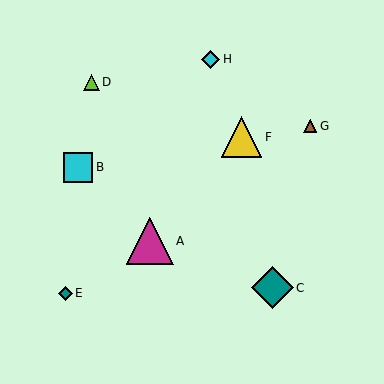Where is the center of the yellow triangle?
The center of the yellow triangle is at (242, 137).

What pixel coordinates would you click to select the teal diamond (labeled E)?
Click at (65, 293) to select the teal diamond E.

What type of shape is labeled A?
Shape A is a magenta triangle.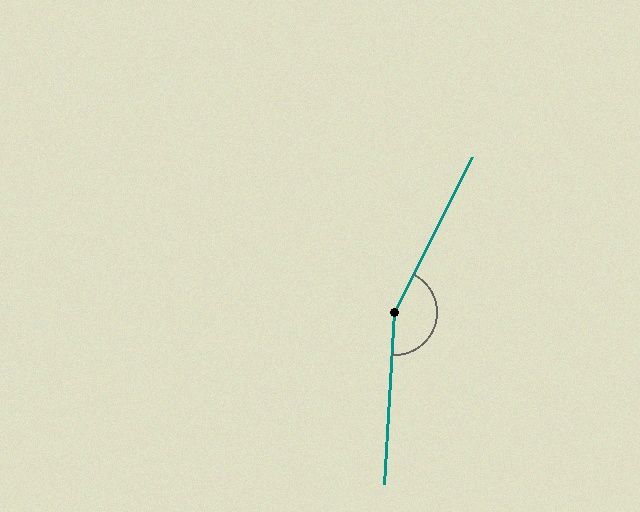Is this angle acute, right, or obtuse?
It is obtuse.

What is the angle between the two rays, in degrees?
Approximately 157 degrees.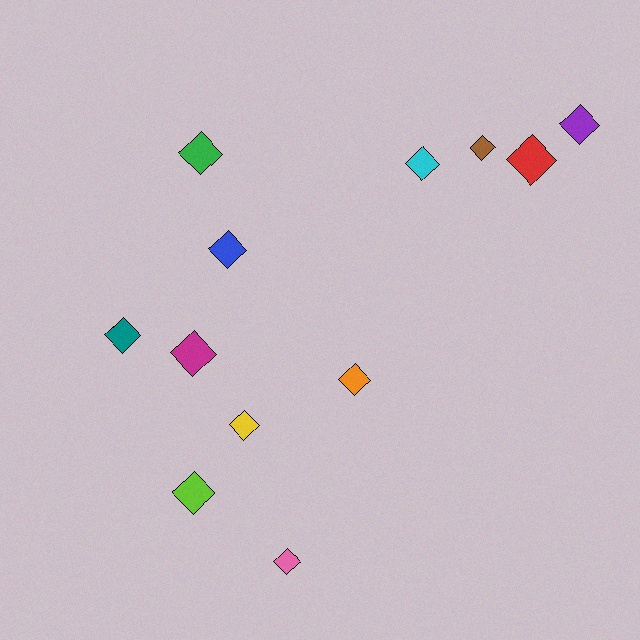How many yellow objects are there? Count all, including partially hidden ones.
There is 1 yellow object.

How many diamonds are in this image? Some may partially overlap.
There are 12 diamonds.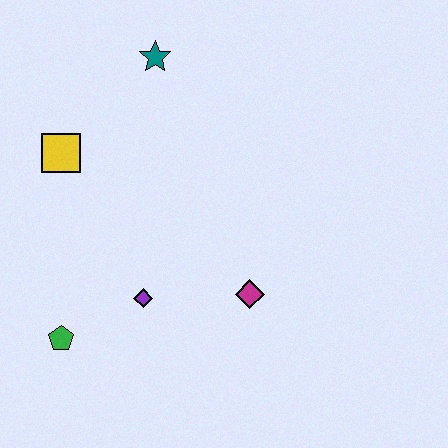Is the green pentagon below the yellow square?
Yes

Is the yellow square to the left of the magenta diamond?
Yes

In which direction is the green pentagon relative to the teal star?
The green pentagon is below the teal star.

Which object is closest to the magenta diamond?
The purple diamond is closest to the magenta diamond.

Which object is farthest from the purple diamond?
The teal star is farthest from the purple diamond.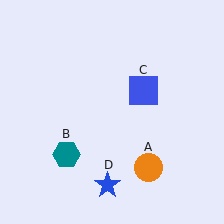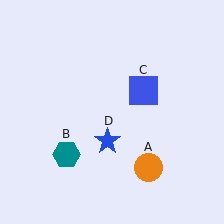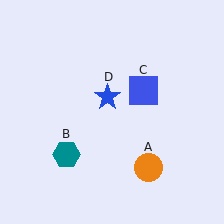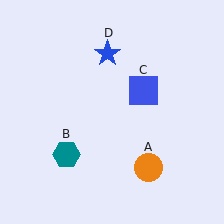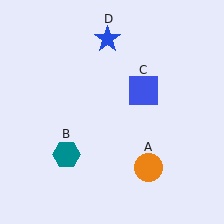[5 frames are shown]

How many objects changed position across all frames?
1 object changed position: blue star (object D).